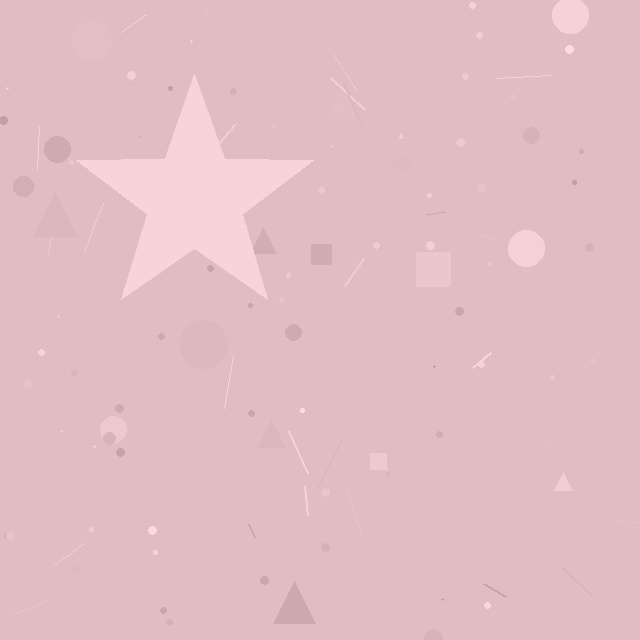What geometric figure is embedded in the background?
A star is embedded in the background.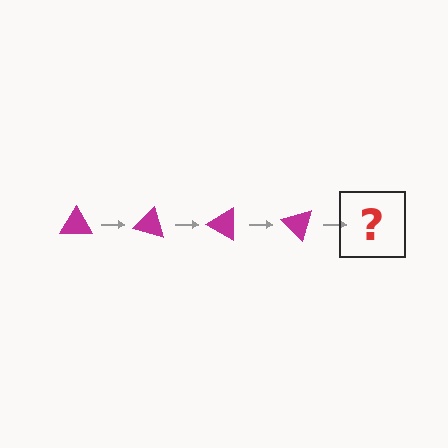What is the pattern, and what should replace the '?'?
The pattern is that the triangle rotates 15 degrees each step. The '?' should be a magenta triangle rotated 60 degrees.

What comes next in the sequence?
The next element should be a magenta triangle rotated 60 degrees.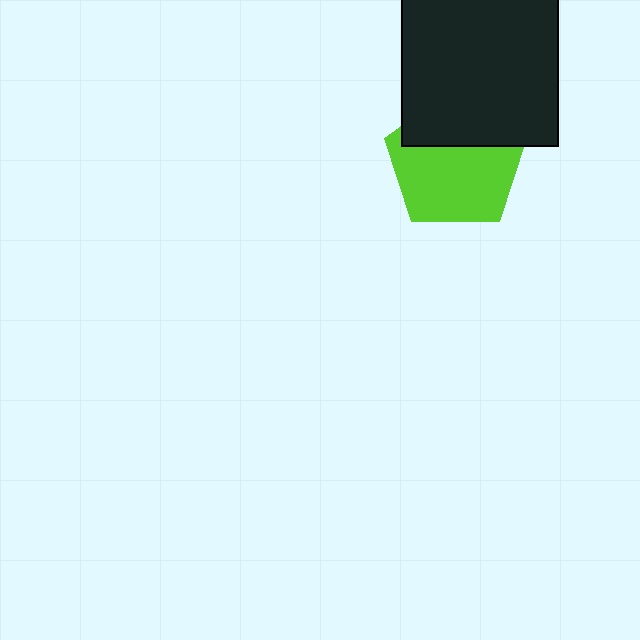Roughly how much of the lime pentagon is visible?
About half of it is visible (roughly 65%).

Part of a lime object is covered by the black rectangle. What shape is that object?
It is a pentagon.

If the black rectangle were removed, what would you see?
You would see the complete lime pentagon.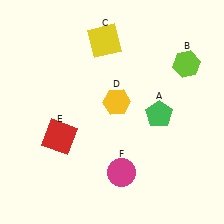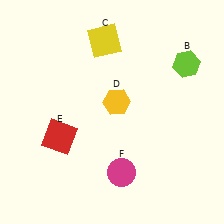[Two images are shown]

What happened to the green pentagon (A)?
The green pentagon (A) was removed in Image 2. It was in the bottom-right area of Image 1.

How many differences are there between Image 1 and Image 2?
There is 1 difference between the two images.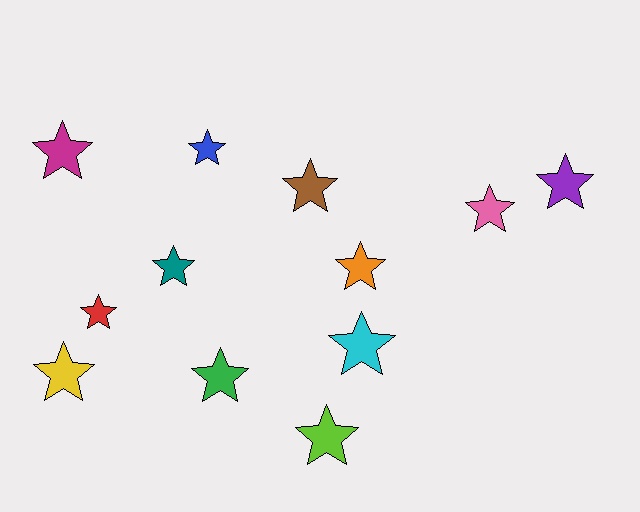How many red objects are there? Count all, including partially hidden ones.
There is 1 red object.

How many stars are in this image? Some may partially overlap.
There are 12 stars.